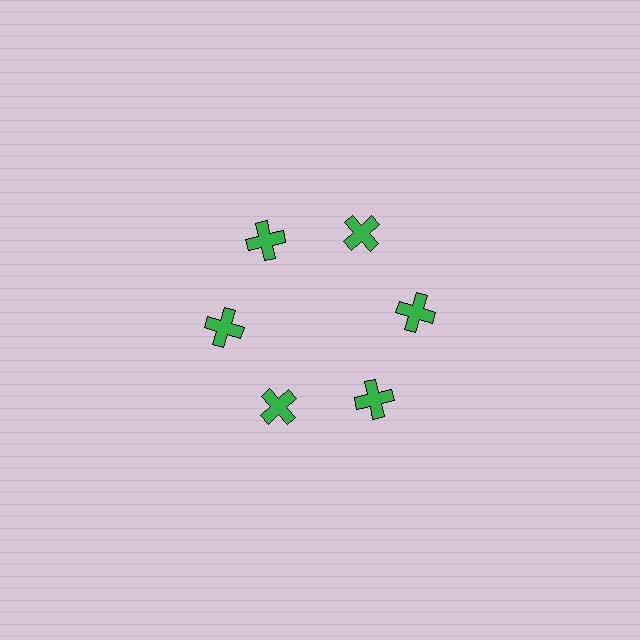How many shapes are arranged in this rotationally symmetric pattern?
There are 6 shapes, arranged in 6 groups of 1.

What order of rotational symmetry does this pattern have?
This pattern has 6-fold rotational symmetry.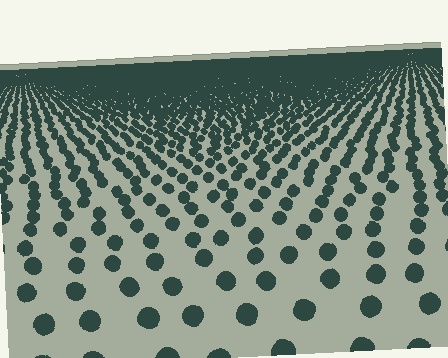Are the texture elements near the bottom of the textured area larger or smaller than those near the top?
Larger. Near the bottom, elements are closer to the viewer and appear at a bigger on-screen size.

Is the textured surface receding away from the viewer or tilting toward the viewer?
The surface is receding away from the viewer. Texture elements get smaller and denser toward the top.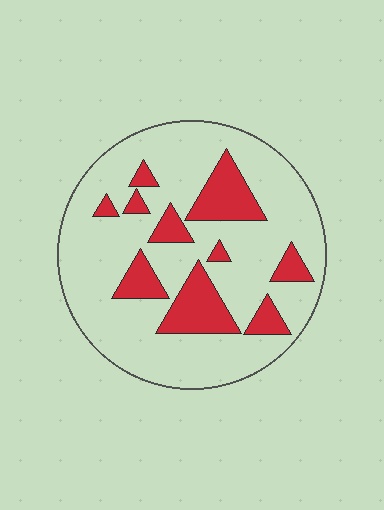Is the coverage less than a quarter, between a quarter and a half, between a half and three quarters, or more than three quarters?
Less than a quarter.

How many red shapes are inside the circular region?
10.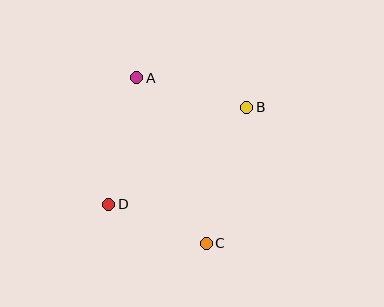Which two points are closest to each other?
Points C and D are closest to each other.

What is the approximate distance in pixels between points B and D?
The distance between B and D is approximately 169 pixels.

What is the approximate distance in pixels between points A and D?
The distance between A and D is approximately 129 pixels.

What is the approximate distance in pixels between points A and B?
The distance between A and B is approximately 114 pixels.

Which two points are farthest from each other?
Points A and C are farthest from each other.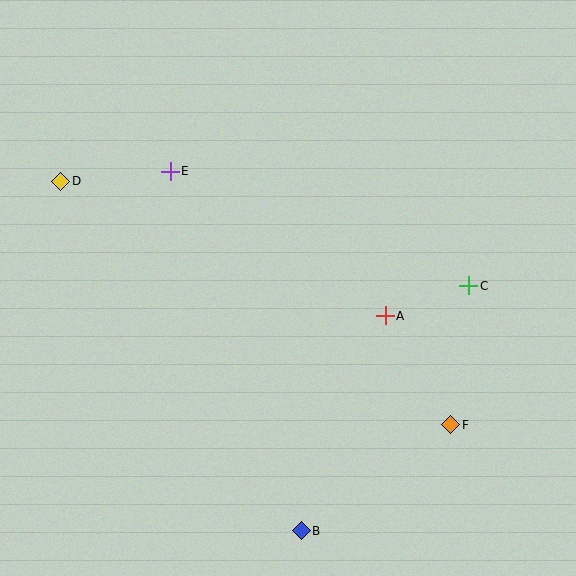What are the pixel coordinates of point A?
Point A is at (385, 316).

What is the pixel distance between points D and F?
The distance between D and F is 460 pixels.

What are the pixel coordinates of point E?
Point E is at (170, 171).